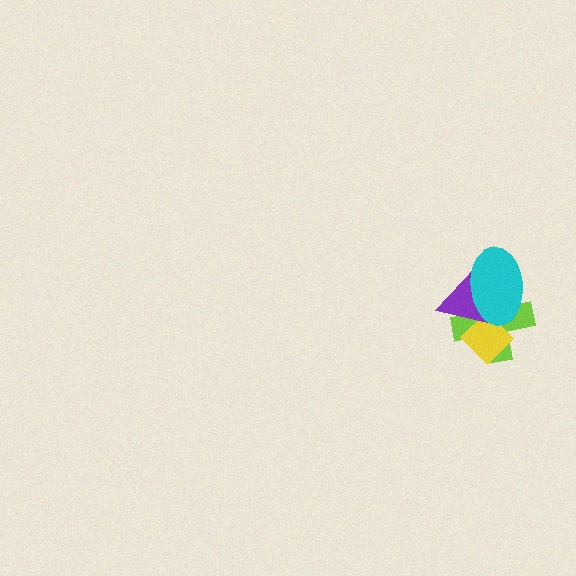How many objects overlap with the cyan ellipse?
3 objects overlap with the cyan ellipse.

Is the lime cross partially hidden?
Yes, it is partially covered by another shape.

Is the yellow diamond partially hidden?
Yes, it is partially covered by another shape.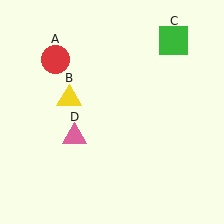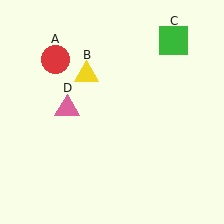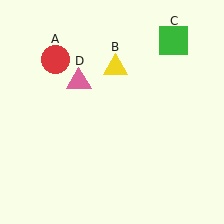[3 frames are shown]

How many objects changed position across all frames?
2 objects changed position: yellow triangle (object B), pink triangle (object D).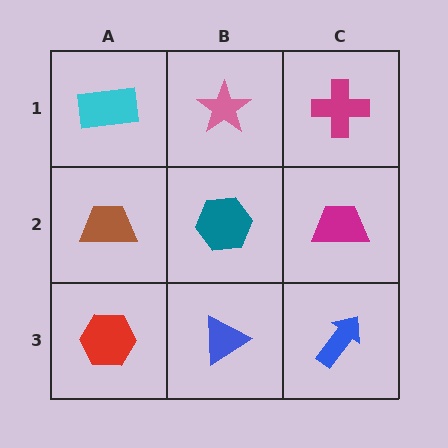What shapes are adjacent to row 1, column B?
A teal hexagon (row 2, column B), a cyan rectangle (row 1, column A), a magenta cross (row 1, column C).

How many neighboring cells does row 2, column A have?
3.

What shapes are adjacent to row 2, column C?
A magenta cross (row 1, column C), a blue arrow (row 3, column C), a teal hexagon (row 2, column B).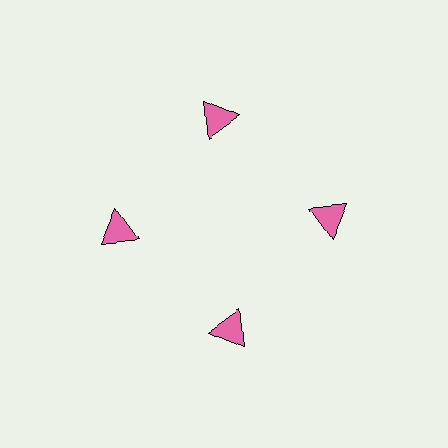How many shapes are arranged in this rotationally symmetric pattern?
There are 4 shapes, arranged in 4 groups of 1.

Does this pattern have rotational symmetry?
Yes, this pattern has 4-fold rotational symmetry. It looks the same after rotating 90 degrees around the center.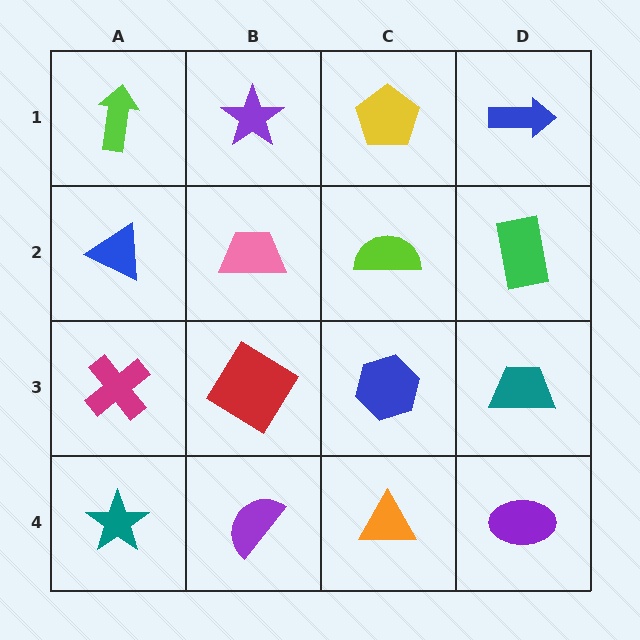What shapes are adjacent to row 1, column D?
A green rectangle (row 2, column D), a yellow pentagon (row 1, column C).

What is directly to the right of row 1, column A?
A purple star.